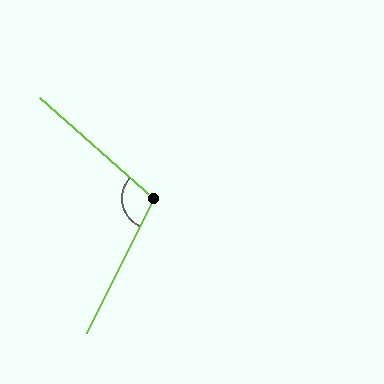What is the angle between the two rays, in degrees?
Approximately 105 degrees.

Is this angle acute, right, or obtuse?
It is obtuse.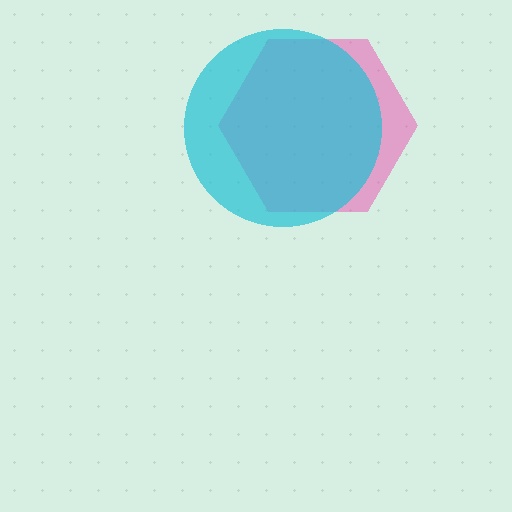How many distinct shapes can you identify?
There are 2 distinct shapes: a pink hexagon, a cyan circle.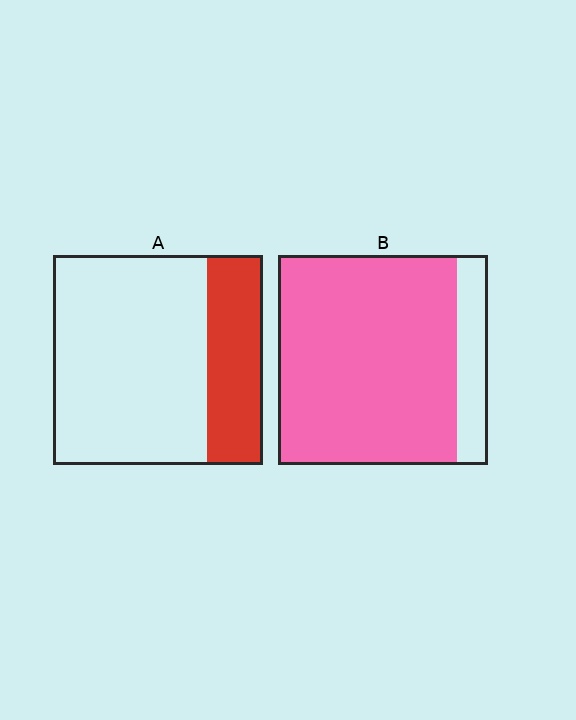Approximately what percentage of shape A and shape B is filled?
A is approximately 25% and B is approximately 85%.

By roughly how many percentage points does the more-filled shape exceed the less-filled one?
By roughly 60 percentage points (B over A).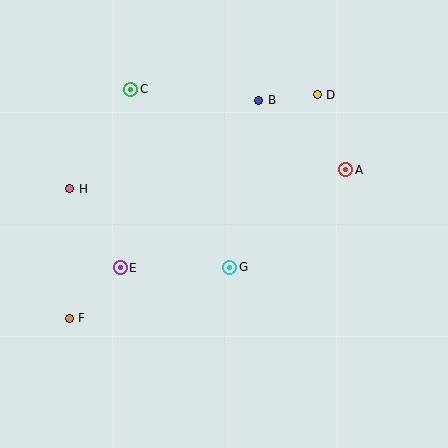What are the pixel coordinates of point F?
Point F is at (69, 318).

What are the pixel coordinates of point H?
Point H is at (70, 189).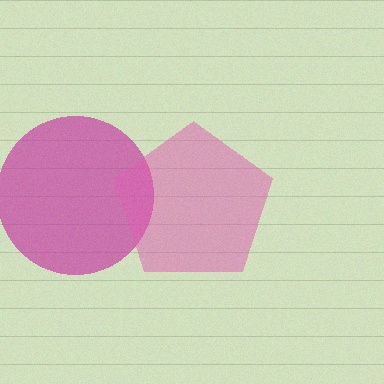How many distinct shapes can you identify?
There are 2 distinct shapes: a magenta circle, a pink pentagon.